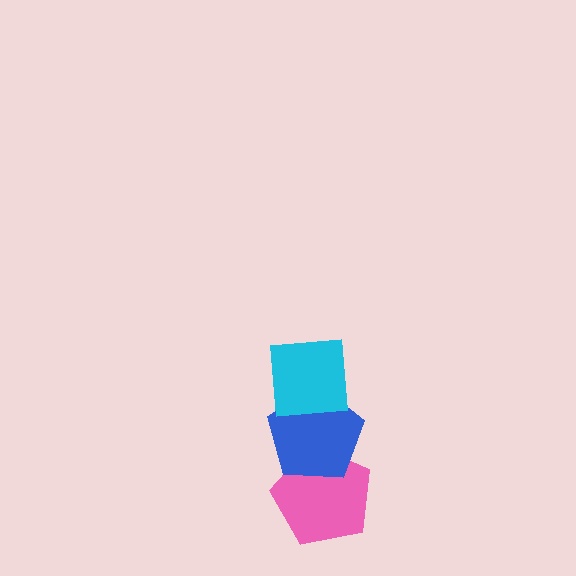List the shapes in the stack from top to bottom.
From top to bottom: the cyan square, the blue pentagon, the pink pentagon.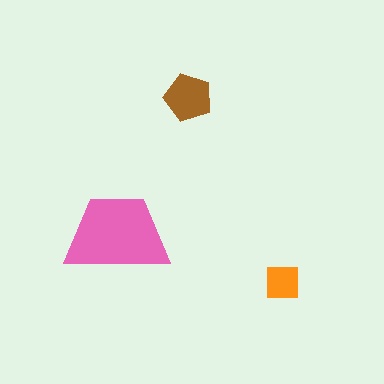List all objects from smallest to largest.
The orange square, the brown pentagon, the pink trapezoid.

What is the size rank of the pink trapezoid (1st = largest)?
1st.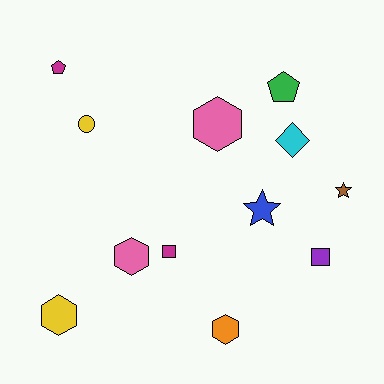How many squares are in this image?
There are 2 squares.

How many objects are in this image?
There are 12 objects.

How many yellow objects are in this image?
There are 2 yellow objects.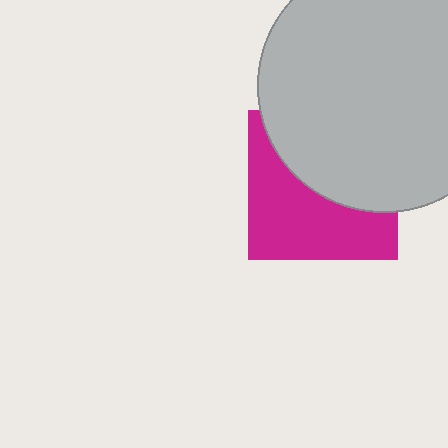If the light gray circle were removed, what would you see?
You would see the complete magenta square.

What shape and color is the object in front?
The object in front is a light gray circle.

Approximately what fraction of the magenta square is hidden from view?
Roughly 49% of the magenta square is hidden behind the light gray circle.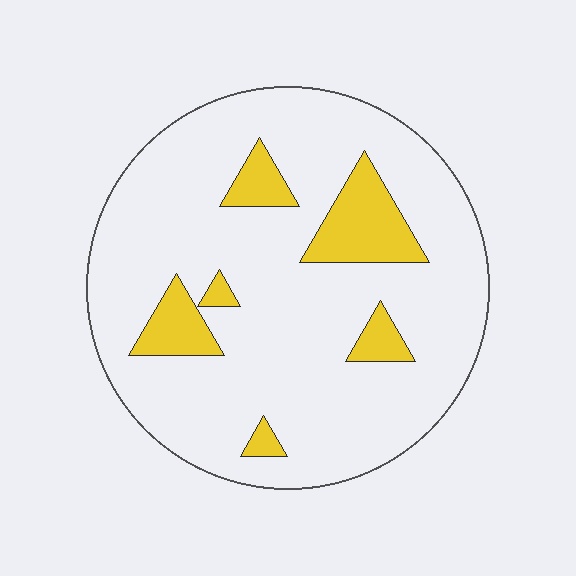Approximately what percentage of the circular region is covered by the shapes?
Approximately 15%.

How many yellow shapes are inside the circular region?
6.